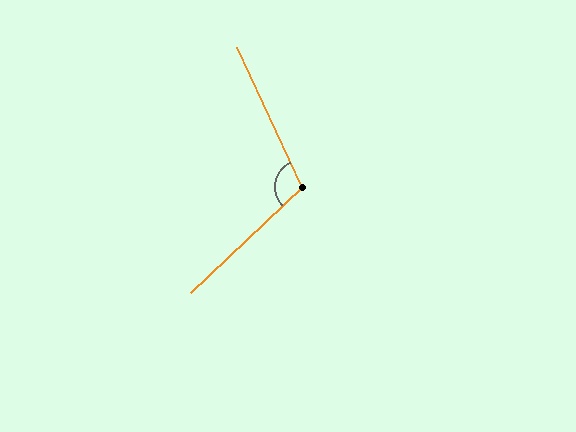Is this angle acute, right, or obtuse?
It is obtuse.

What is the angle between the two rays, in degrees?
Approximately 109 degrees.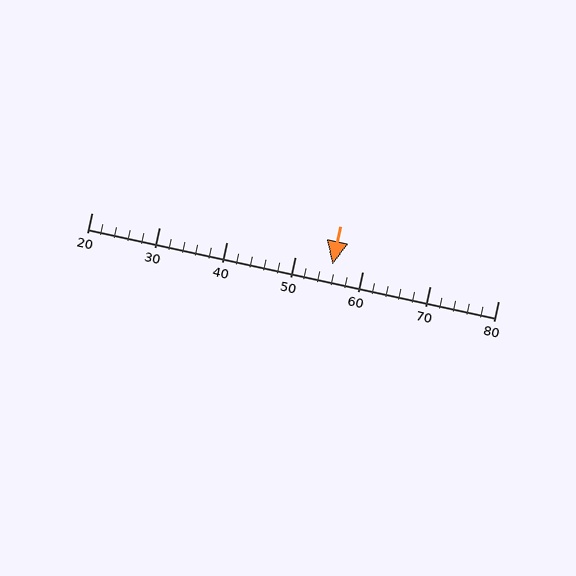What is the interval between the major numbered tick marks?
The major tick marks are spaced 10 units apart.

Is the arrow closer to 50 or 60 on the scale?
The arrow is closer to 60.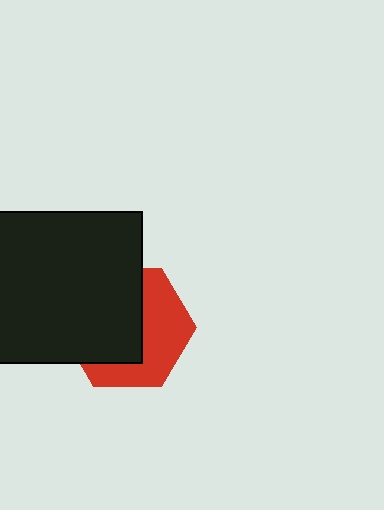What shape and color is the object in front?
The object in front is a black square.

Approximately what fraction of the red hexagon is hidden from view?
Roughly 54% of the red hexagon is hidden behind the black square.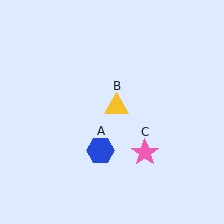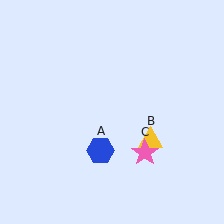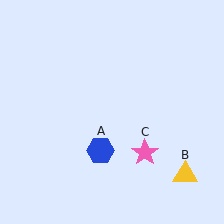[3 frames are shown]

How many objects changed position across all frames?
1 object changed position: yellow triangle (object B).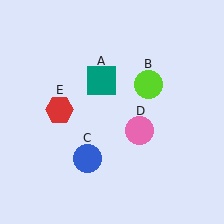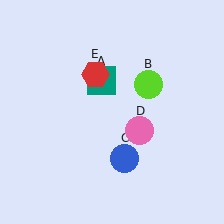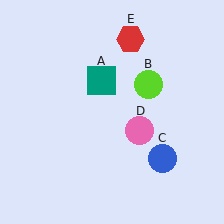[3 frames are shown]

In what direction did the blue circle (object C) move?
The blue circle (object C) moved right.